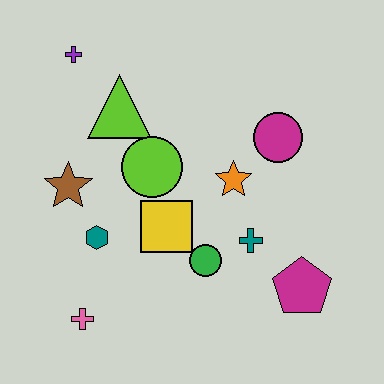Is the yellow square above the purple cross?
No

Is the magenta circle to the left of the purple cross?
No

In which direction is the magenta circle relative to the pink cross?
The magenta circle is to the right of the pink cross.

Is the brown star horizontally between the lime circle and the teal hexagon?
No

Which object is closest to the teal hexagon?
The brown star is closest to the teal hexagon.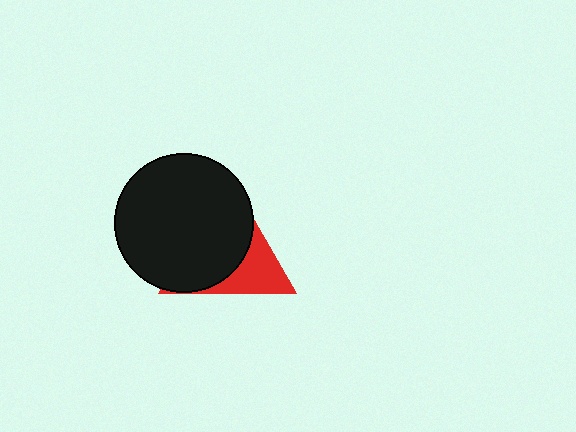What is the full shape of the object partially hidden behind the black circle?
The partially hidden object is a red triangle.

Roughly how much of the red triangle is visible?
A small part of it is visible (roughly 33%).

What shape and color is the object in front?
The object in front is a black circle.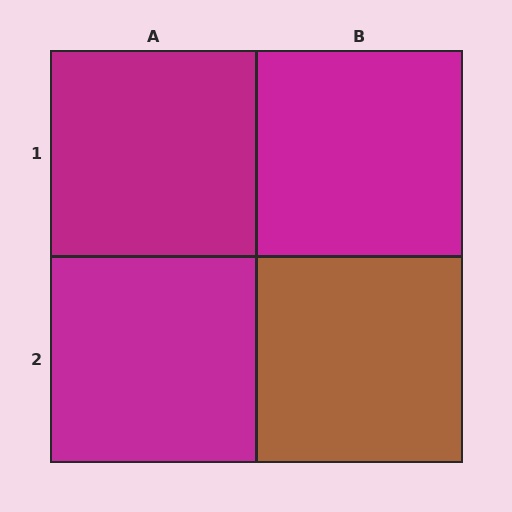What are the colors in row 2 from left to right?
Magenta, brown.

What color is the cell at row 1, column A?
Magenta.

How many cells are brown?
1 cell is brown.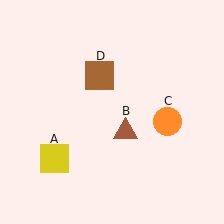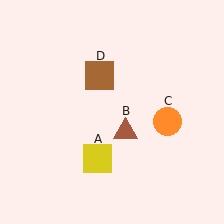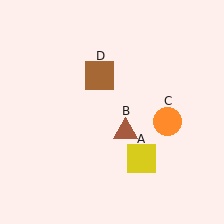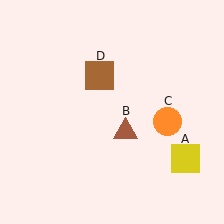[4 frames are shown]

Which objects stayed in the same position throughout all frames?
Brown triangle (object B) and orange circle (object C) and brown square (object D) remained stationary.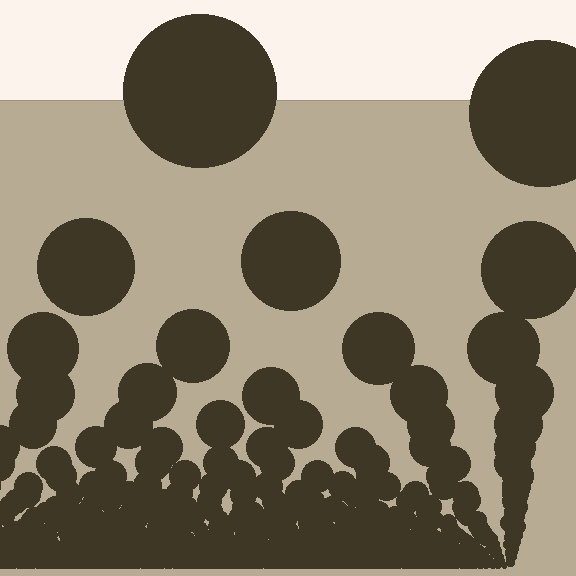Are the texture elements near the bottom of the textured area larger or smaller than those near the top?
Smaller. The gradient is inverted — elements near the bottom are smaller and denser.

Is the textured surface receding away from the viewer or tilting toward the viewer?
The surface appears to tilt toward the viewer. Texture elements get larger and sparser toward the top.